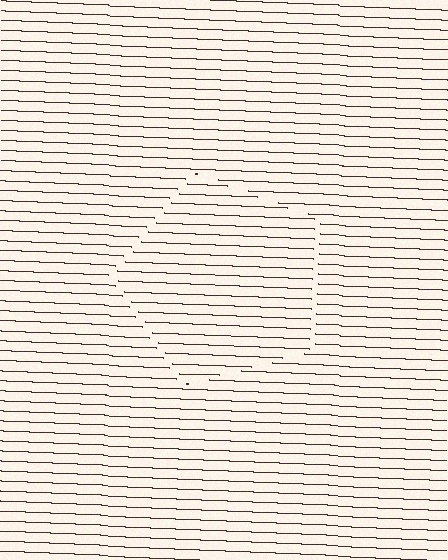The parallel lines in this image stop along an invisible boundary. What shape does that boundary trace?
An illusory pentagon. The interior of the shape contains the same grating, shifted by half a period — the contour is defined by the phase discontinuity where line-ends from the inner and outer gratings abut.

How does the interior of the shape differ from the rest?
The interior of the shape contains the same grating, shifted by half a period — the contour is defined by the phase discontinuity where line-ends from the inner and outer gratings abut.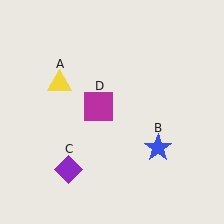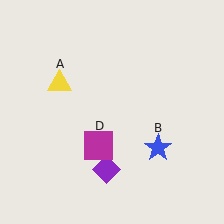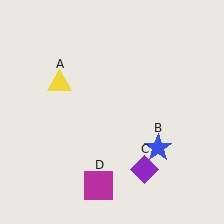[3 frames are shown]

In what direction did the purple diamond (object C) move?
The purple diamond (object C) moved right.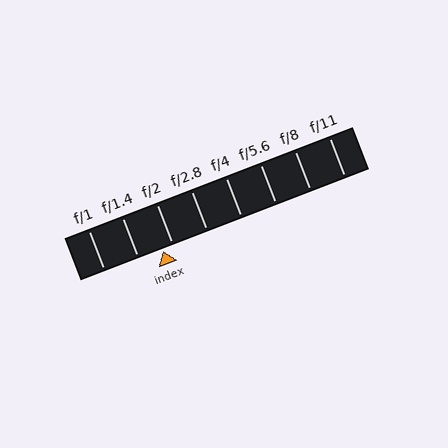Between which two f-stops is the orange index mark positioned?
The index mark is between f/1.4 and f/2.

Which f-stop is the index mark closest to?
The index mark is closest to f/2.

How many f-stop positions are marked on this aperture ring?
There are 8 f-stop positions marked.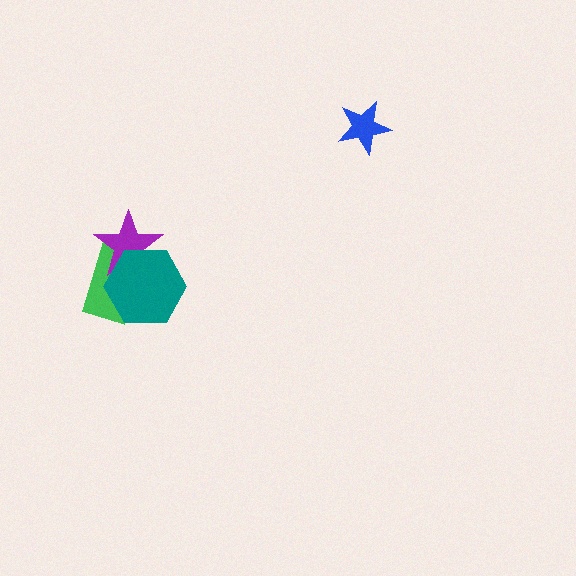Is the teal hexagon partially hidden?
No, no other shape covers it.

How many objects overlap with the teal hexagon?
2 objects overlap with the teal hexagon.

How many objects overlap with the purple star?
2 objects overlap with the purple star.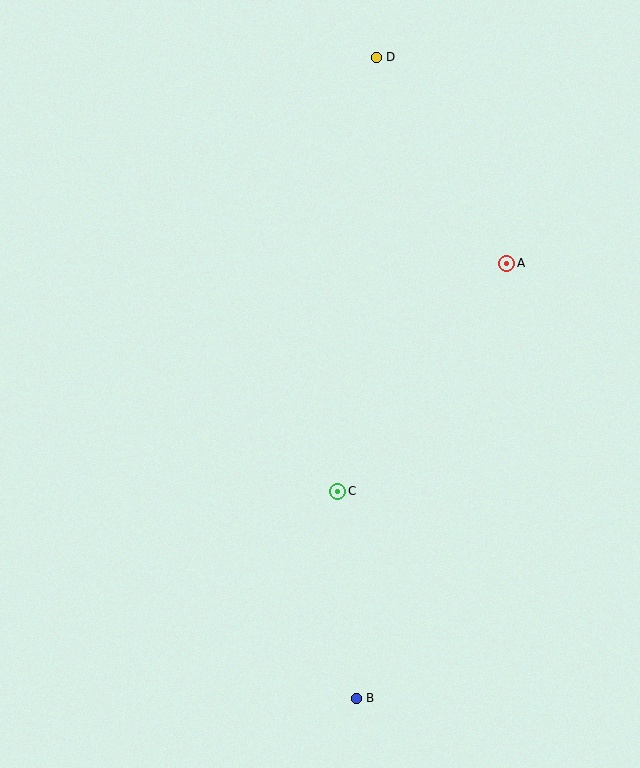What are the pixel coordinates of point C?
Point C is at (338, 491).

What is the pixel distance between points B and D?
The distance between B and D is 641 pixels.